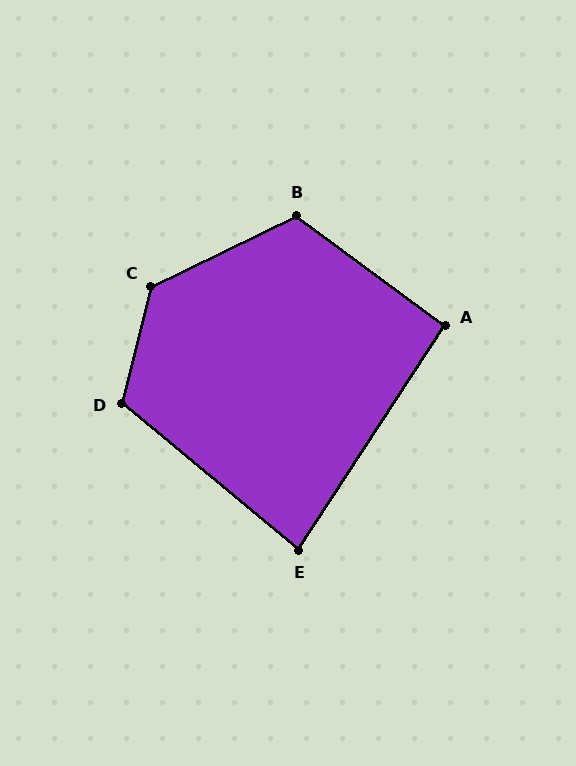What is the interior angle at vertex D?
Approximately 116 degrees (obtuse).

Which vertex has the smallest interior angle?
E, at approximately 83 degrees.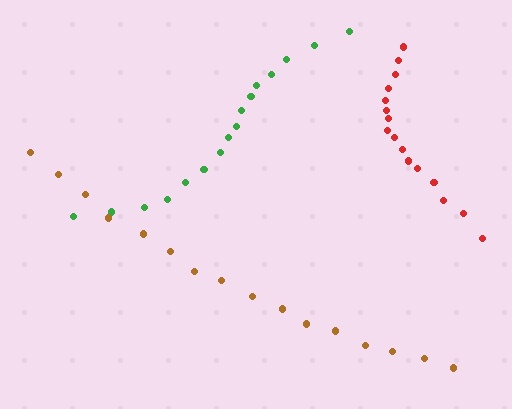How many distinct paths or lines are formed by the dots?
There are 3 distinct paths.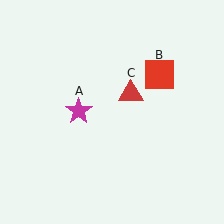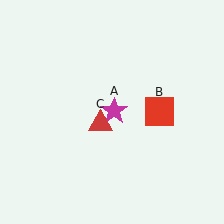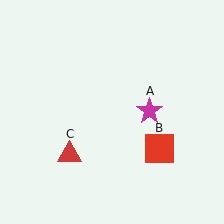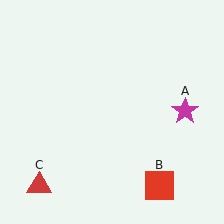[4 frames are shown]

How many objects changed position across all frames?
3 objects changed position: magenta star (object A), red square (object B), red triangle (object C).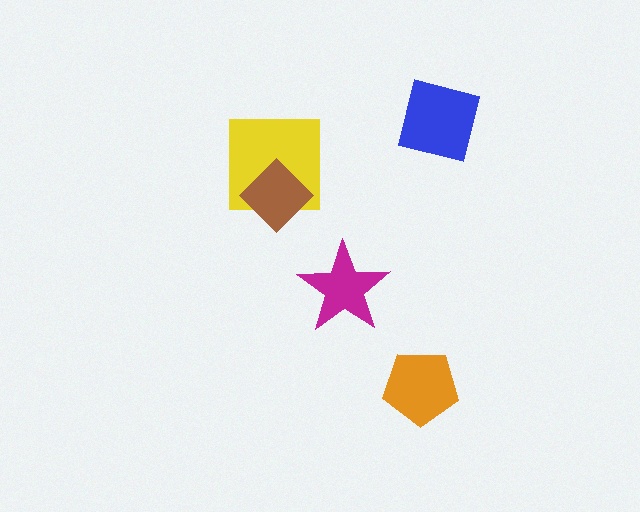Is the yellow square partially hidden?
Yes, it is partially covered by another shape.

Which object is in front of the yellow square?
The brown diamond is in front of the yellow square.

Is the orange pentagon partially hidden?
No, no other shape covers it.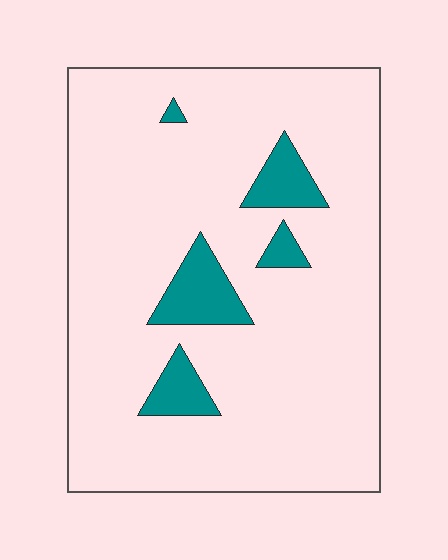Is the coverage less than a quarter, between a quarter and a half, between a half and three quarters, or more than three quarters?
Less than a quarter.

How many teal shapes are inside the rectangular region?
5.